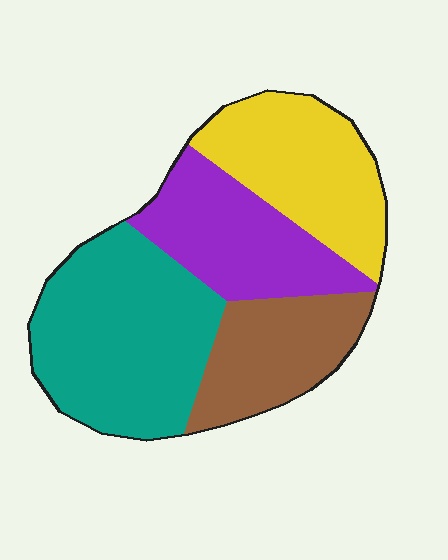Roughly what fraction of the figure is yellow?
Yellow covers 24% of the figure.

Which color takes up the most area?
Teal, at roughly 35%.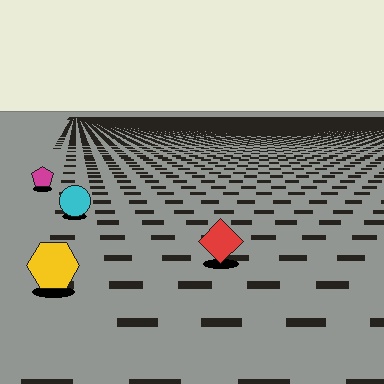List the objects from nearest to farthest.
From nearest to farthest: the yellow hexagon, the red diamond, the cyan circle, the magenta pentagon.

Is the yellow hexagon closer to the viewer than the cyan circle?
Yes. The yellow hexagon is closer — you can tell from the texture gradient: the ground texture is coarser near it.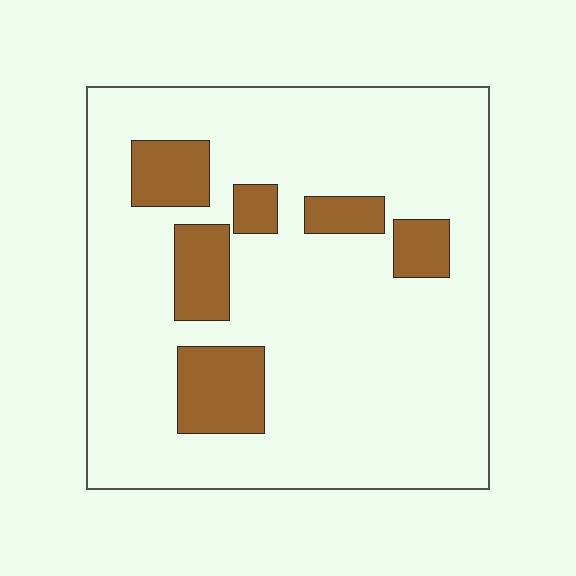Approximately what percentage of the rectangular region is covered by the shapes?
Approximately 15%.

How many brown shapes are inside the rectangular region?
6.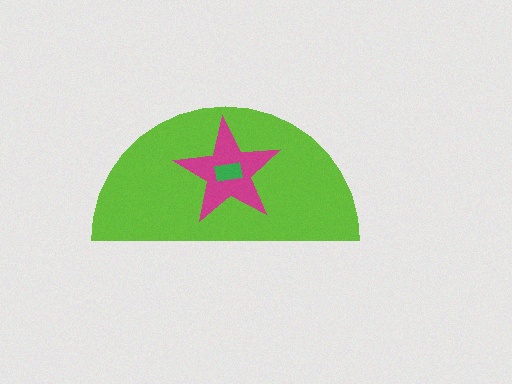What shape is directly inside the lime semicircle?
The magenta star.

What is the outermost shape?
The lime semicircle.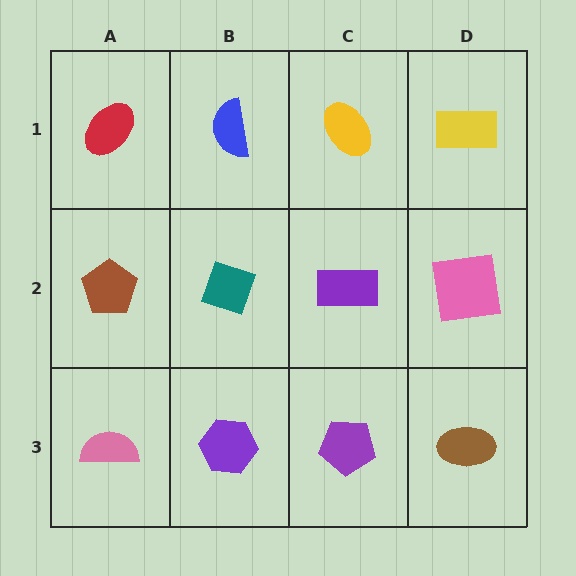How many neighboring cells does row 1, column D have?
2.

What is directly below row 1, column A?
A brown pentagon.